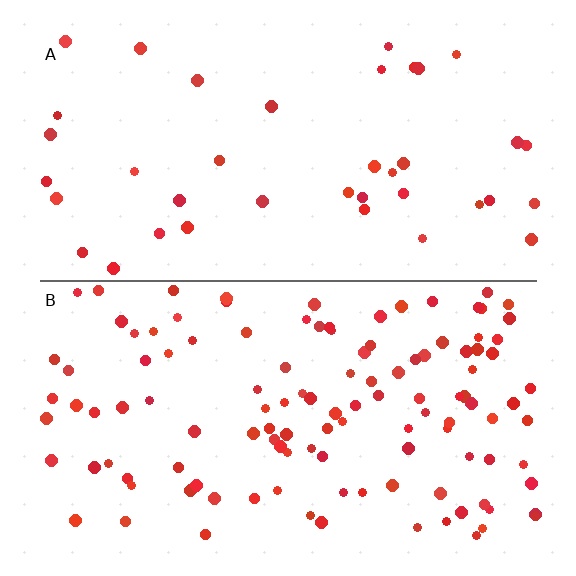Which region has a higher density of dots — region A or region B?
B (the bottom).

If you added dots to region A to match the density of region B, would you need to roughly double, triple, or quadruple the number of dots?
Approximately triple.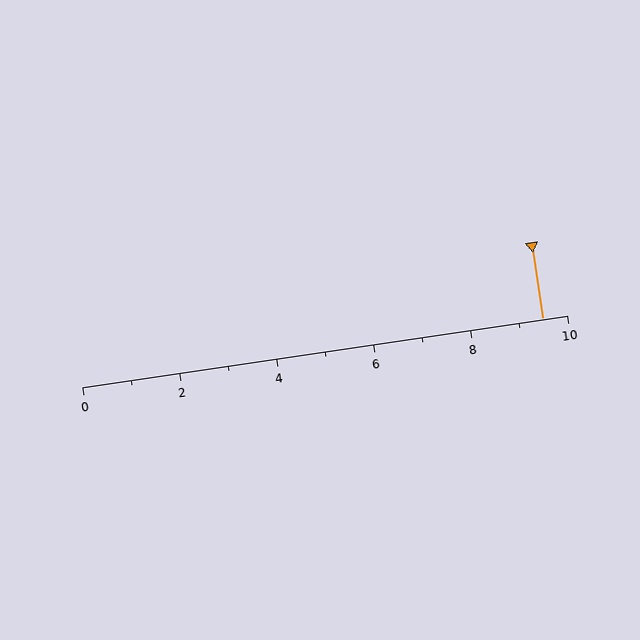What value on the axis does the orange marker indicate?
The marker indicates approximately 9.5.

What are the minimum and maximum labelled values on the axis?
The axis runs from 0 to 10.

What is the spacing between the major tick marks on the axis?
The major ticks are spaced 2 apart.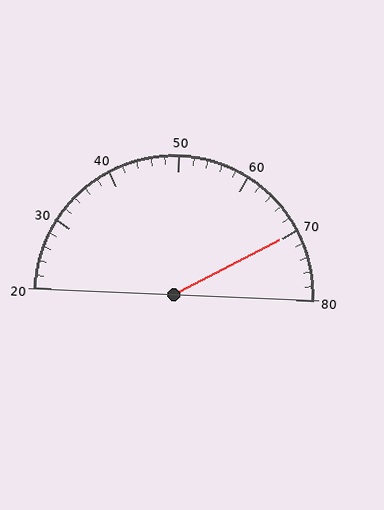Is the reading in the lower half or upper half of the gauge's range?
The reading is in the upper half of the range (20 to 80).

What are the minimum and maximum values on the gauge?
The gauge ranges from 20 to 80.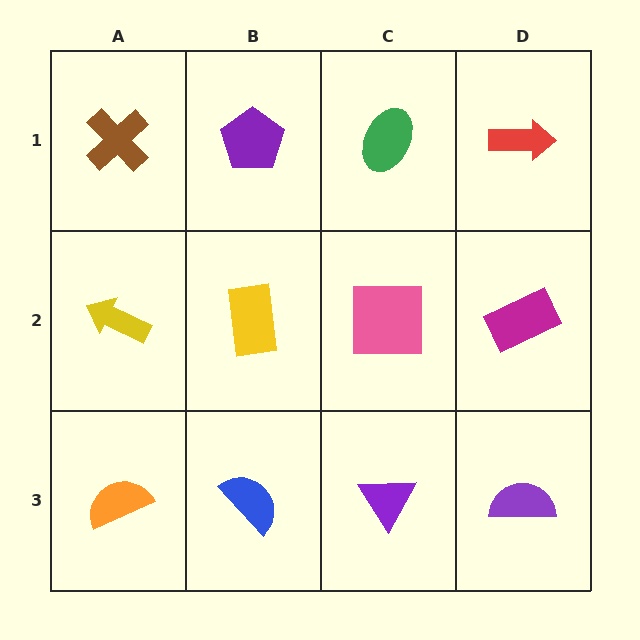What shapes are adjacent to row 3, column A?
A yellow arrow (row 2, column A), a blue semicircle (row 3, column B).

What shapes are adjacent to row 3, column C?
A pink square (row 2, column C), a blue semicircle (row 3, column B), a purple semicircle (row 3, column D).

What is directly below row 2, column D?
A purple semicircle.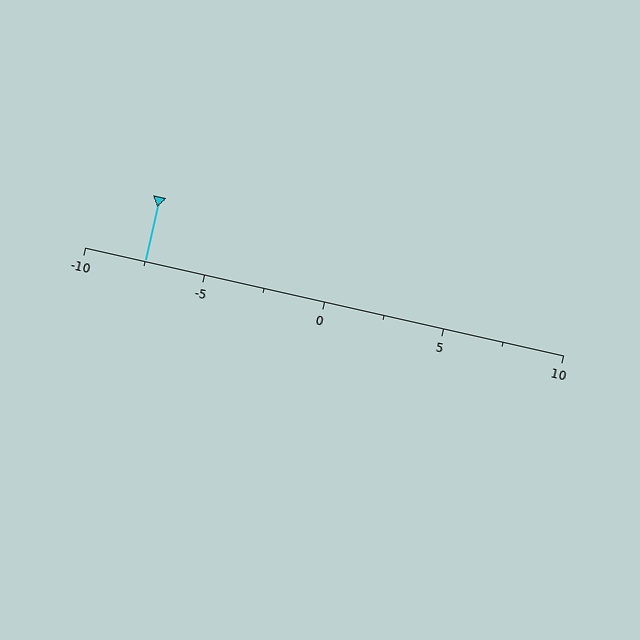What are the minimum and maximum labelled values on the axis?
The axis runs from -10 to 10.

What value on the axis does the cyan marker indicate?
The marker indicates approximately -7.5.